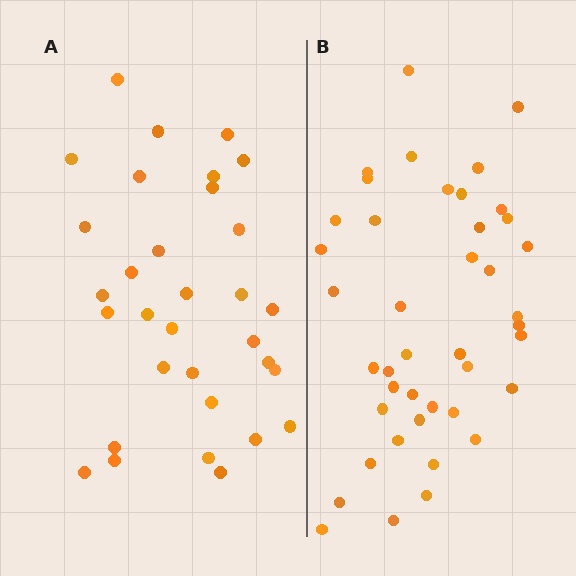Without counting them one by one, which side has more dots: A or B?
Region B (the right region) has more dots.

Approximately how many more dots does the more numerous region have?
Region B has roughly 10 or so more dots than region A.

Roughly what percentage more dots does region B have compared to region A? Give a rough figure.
About 30% more.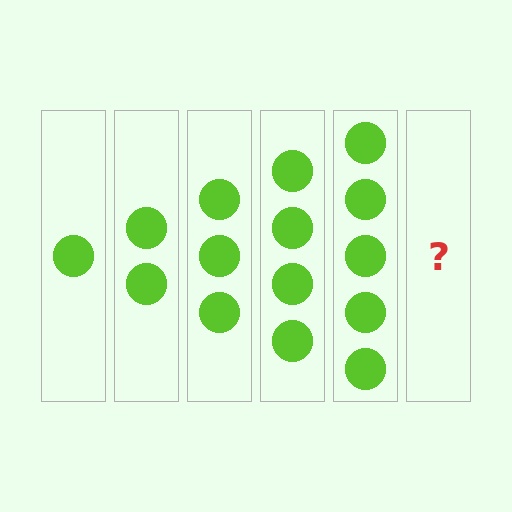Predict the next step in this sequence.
The next step is 6 circles.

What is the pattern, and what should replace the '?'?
The pattern is that each step adds one more circle. The '?' should be 6 circles.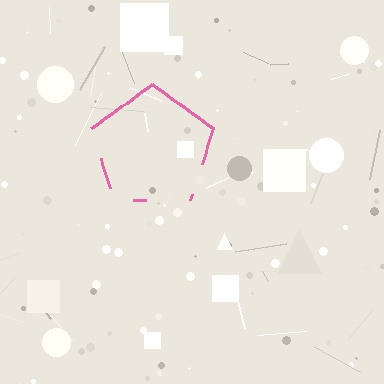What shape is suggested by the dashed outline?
The dashed outline suggests a pentagon.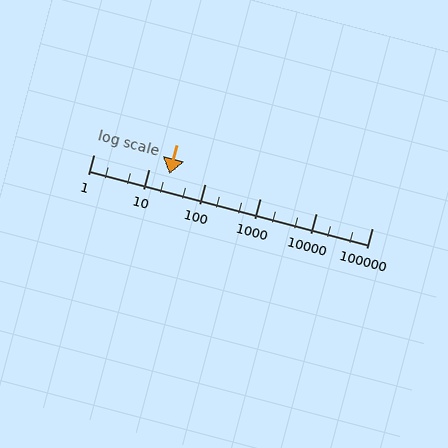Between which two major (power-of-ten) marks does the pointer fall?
The pointer is between 10 and 100.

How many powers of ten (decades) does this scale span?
The scale spans 5 decades, from 1 to 100000.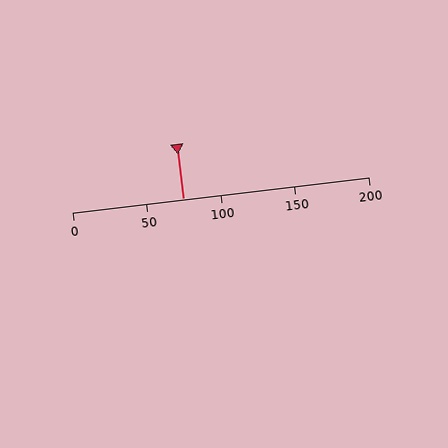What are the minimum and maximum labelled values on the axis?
The axis runs from 0 to 200.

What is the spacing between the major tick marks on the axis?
The major ticks are spaced 50 apart.